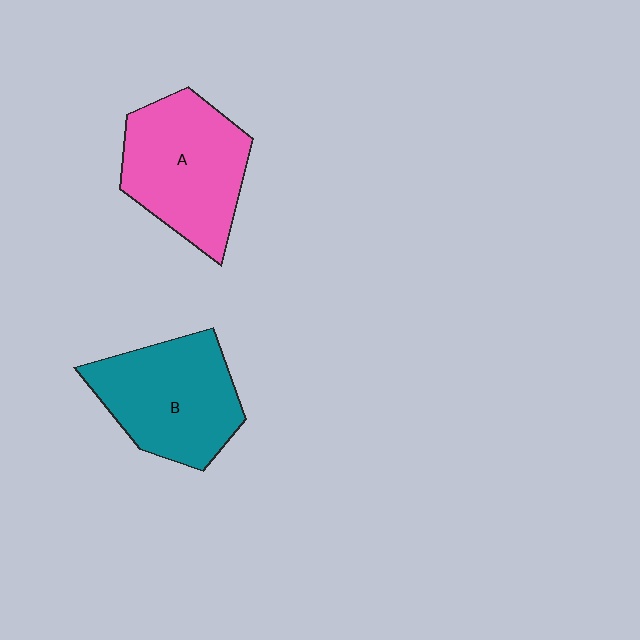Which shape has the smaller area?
Shape B (teal).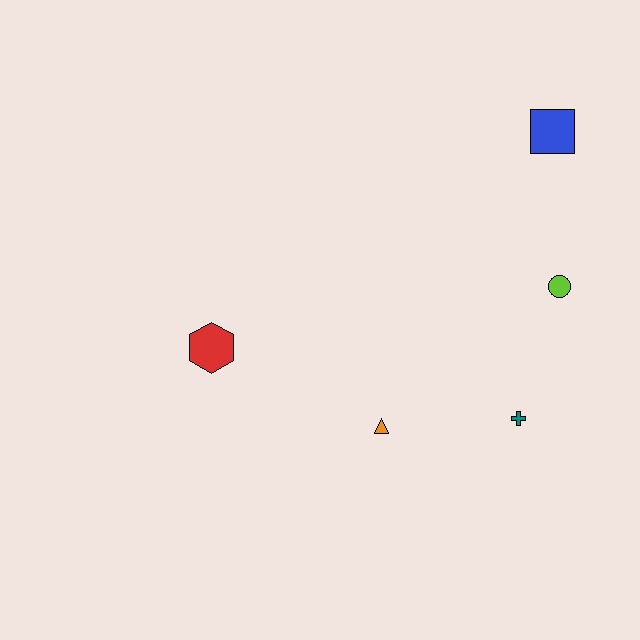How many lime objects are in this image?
There is 1 lime object.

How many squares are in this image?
There is 1 square.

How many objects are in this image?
There are 5 objects.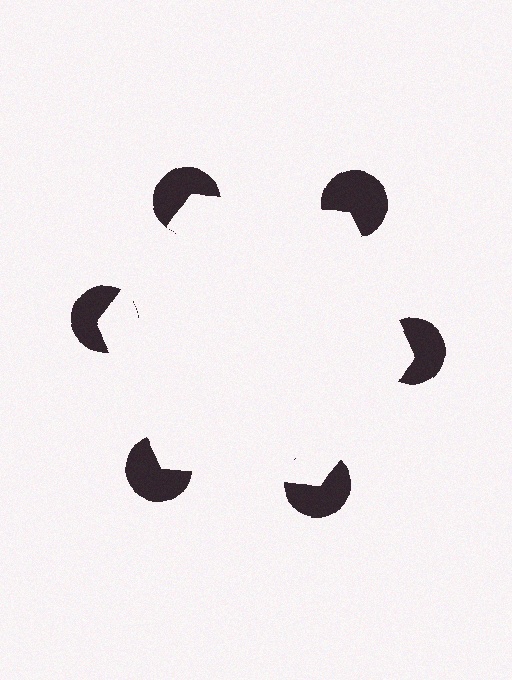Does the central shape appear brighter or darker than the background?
It typically appears slightly brighter than the background, even though no actual brightness change is drawn.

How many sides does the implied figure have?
6 sides.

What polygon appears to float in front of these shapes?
An illusory hexagon — its edges are inferred from the aligned wedge cuts in the pac-man discs, not physically drawn.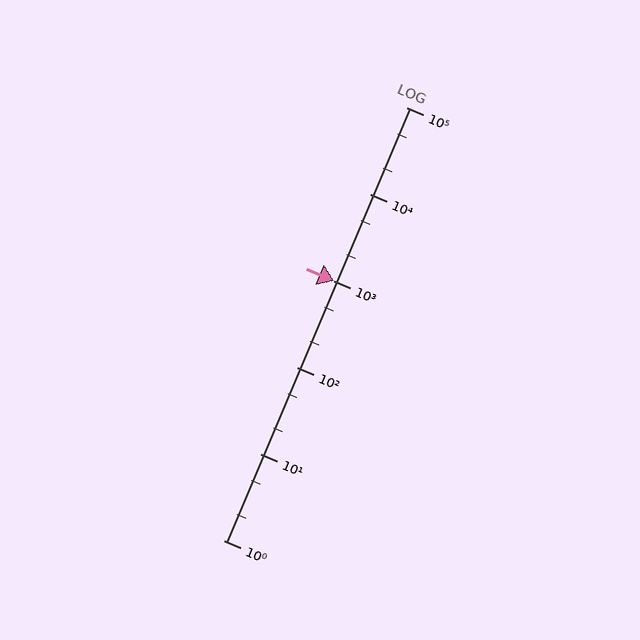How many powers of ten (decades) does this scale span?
The scale spans 5 decades, from 1 to 100000.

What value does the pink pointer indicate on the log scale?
The pointer indicates approximately 990.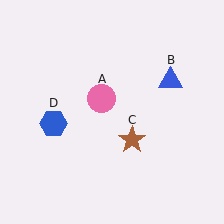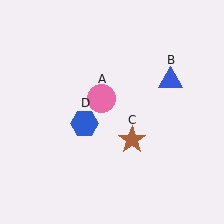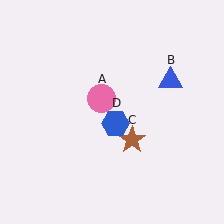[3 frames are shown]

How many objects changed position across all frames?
1 object changed position: blue hexagon (object D).